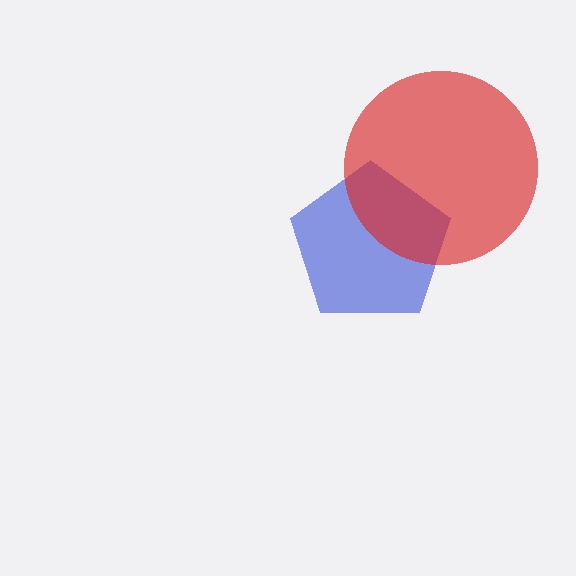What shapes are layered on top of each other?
The layered shapes are: a blue pentagon, a red circle.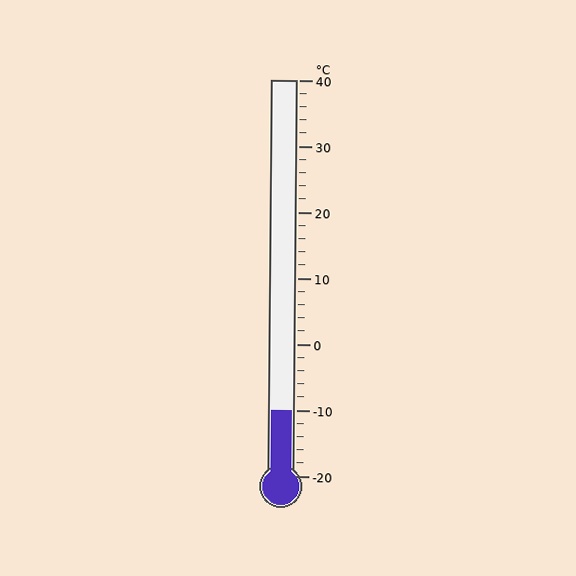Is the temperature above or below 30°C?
The temperature is below 30°C.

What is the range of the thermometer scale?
The thermometer scale ranges from -20°C to 40°C.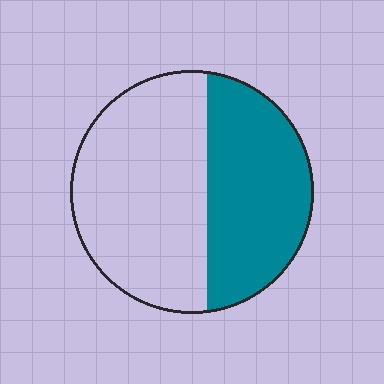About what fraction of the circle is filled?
About two fifths (2/5).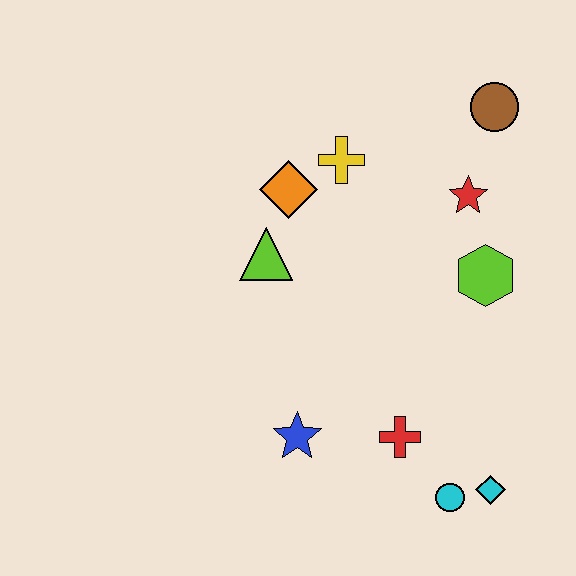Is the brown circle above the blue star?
Yes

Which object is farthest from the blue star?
The brown circle is farthest from the blue star.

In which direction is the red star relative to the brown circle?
The red star is below the brown circle.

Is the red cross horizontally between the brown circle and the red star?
No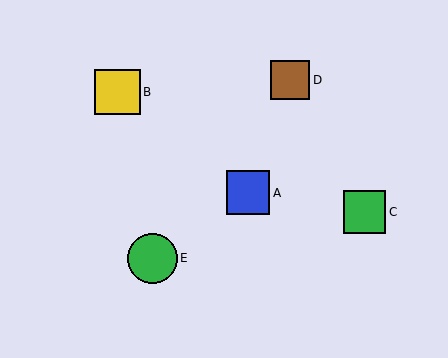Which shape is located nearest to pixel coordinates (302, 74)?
The brown square (labeled D) at (290, 80) is nearest to that location.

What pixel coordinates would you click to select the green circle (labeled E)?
Click at (152, 258) to select the green circle E.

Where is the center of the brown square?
The center of the brown square is at (290, 80).